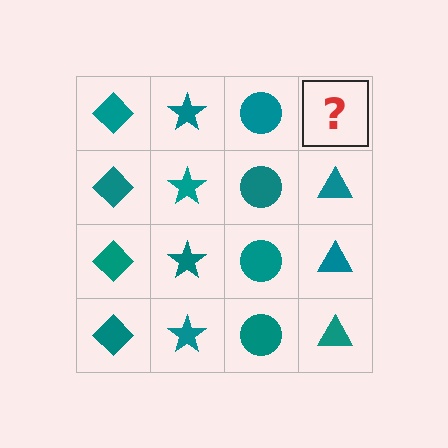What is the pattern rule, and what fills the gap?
The rule is that each column has a consistent shape. The gap should be filled with a teal triangle.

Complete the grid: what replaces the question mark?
The question mark should be replaced with a teal triangle.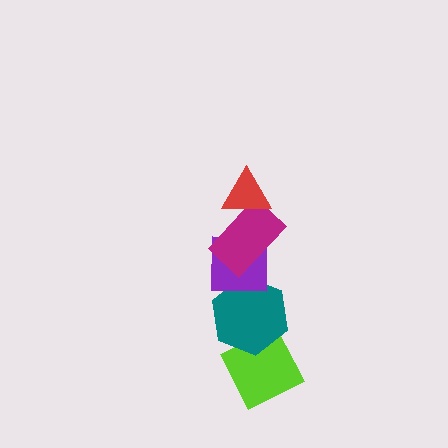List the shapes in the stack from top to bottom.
From top to bottom: the red triangle, the magenta rectangle, the purple square, the teal hexagon, the lime diamond.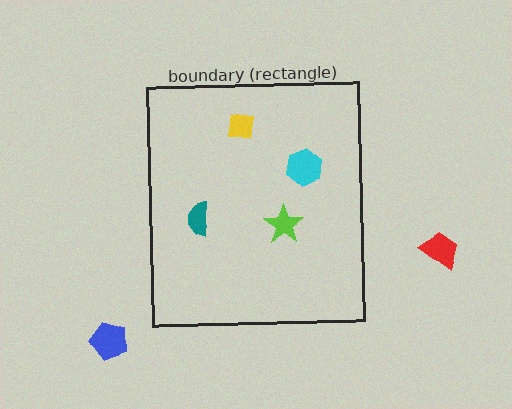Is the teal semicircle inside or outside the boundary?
Inside.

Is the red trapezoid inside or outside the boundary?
Outside.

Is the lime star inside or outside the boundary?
Inside.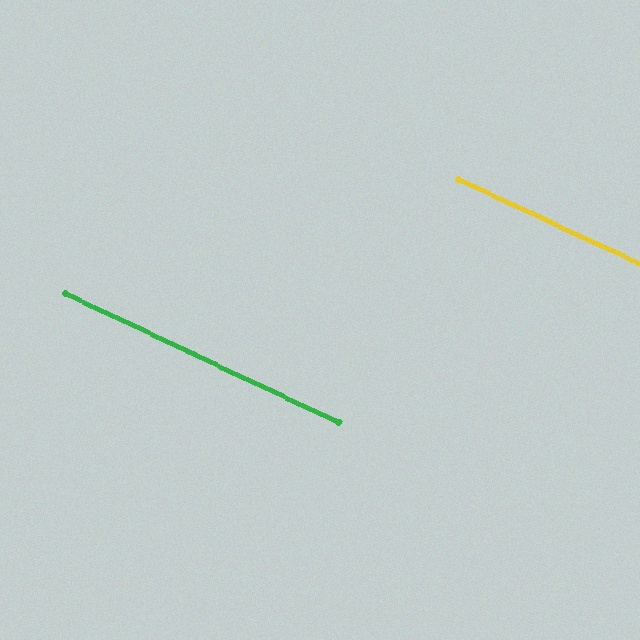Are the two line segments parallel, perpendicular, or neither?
Parallel — their directions differ by only 0.5°.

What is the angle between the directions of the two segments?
Approximately 0 degrees.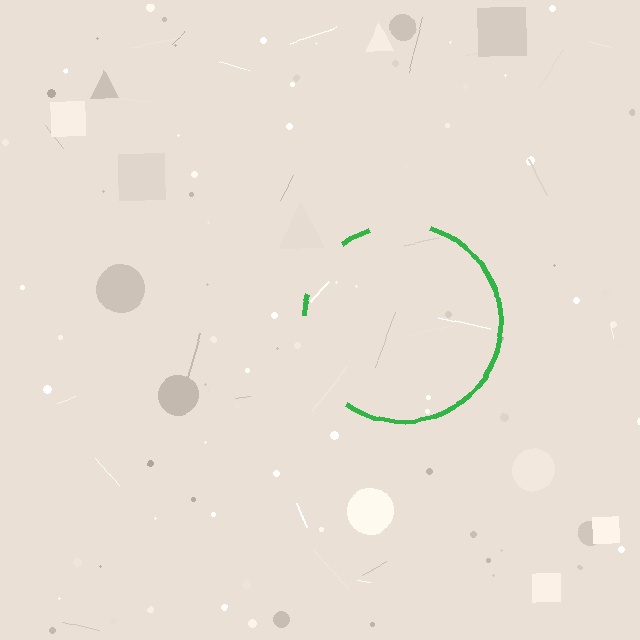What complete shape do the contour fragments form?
The contour fragments form a circle.